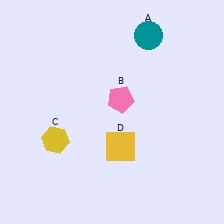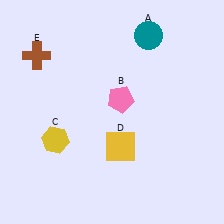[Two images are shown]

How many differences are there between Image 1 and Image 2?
There is 1 difference between the two images.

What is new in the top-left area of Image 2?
A brown cross (E) was added in the top-left area of Image 2.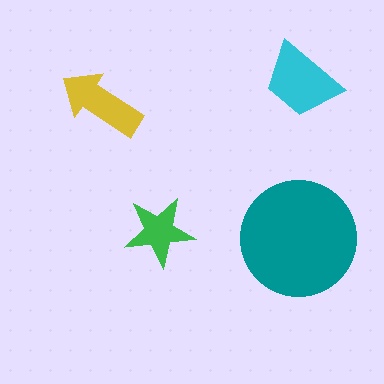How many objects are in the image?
There are 4 objects in the image.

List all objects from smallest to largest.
The green star, the yellow arrow, the cyan trapezoid, the teal circle.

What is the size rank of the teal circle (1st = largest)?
1st.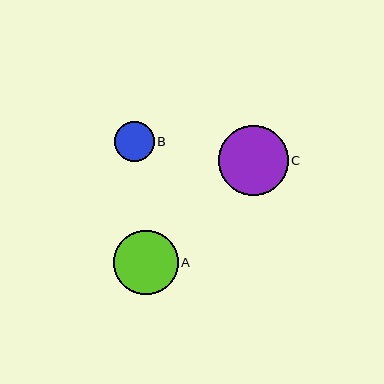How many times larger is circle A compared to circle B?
Circle A is approximately 1.6 times the size of circle B.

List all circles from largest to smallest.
From largest to smallest: C, A, B.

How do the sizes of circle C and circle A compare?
Circle C and circle A are approximately the same size.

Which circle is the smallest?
Circle B is the smallest with a size of approximately 40 pixels.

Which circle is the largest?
Circle C is the largest with a size of approximately 70 pixels.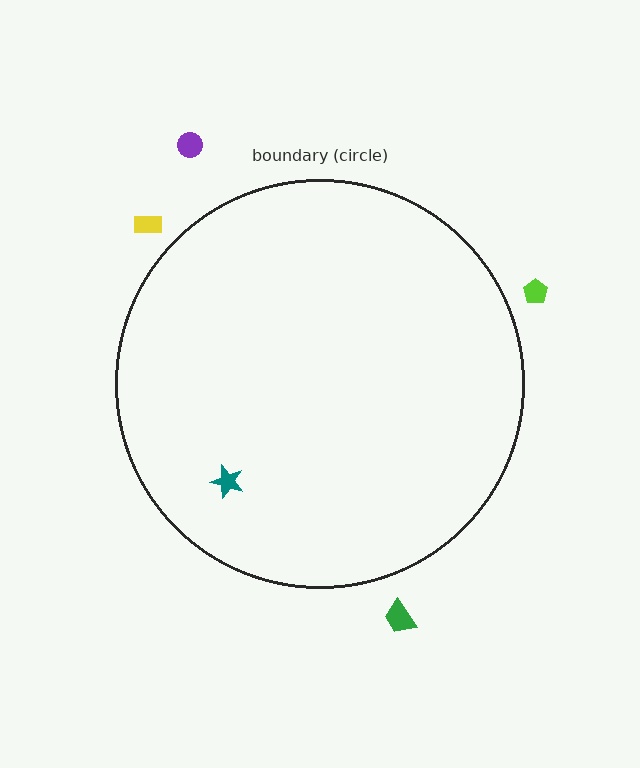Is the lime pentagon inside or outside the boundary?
Outside.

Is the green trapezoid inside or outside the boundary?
Outside.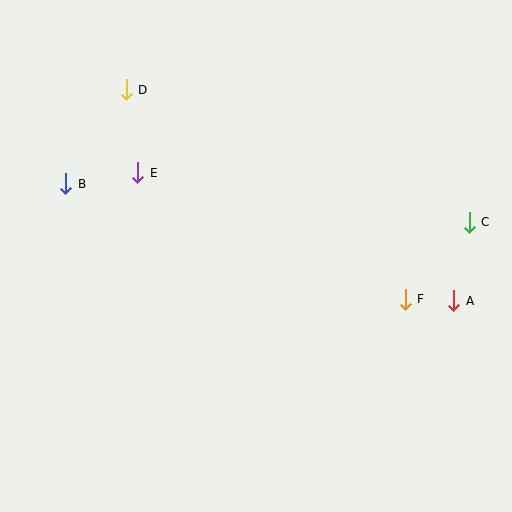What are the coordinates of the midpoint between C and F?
The midpoint between C and F is at (437, 261).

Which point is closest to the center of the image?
Point E at (138, 173) is closest to the center.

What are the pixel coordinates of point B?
Point B is at (66, 184).